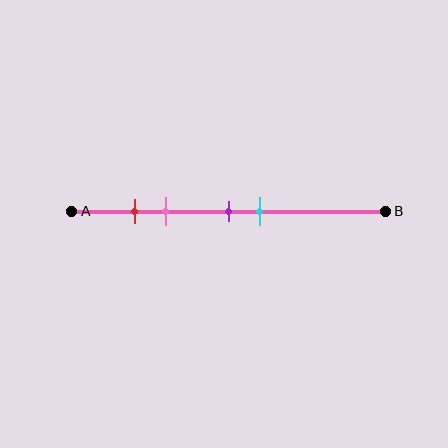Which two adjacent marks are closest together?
The red and pink marks are the closest adjacent pair.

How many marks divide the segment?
There are 4 marks dividing the segment.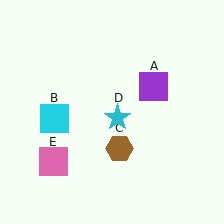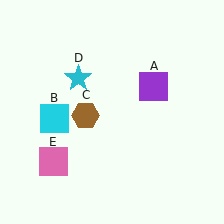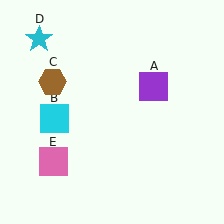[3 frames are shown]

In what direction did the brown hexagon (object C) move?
The brown hexagon (object C) moved up and to the left.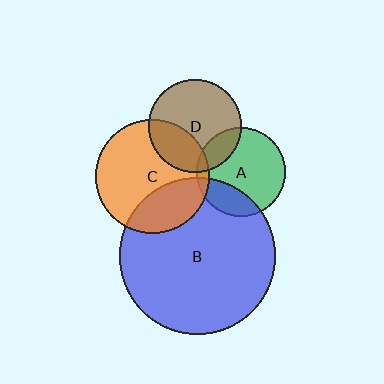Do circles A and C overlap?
Yes.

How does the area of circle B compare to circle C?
Approximately 1.9 times.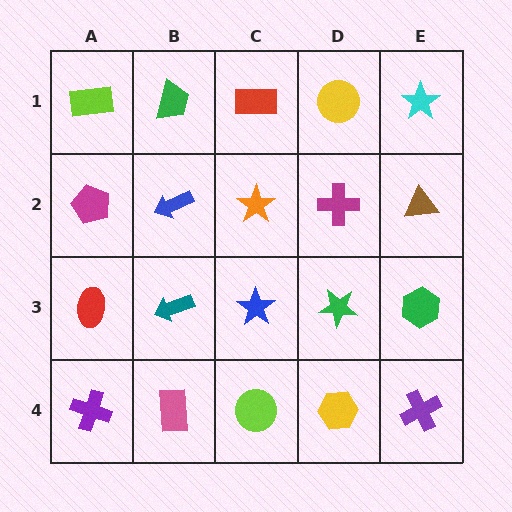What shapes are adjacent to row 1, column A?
A magenta pentagon (row 2, column A), a green trapezoid (row 1, column B).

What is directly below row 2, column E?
A green hexagon.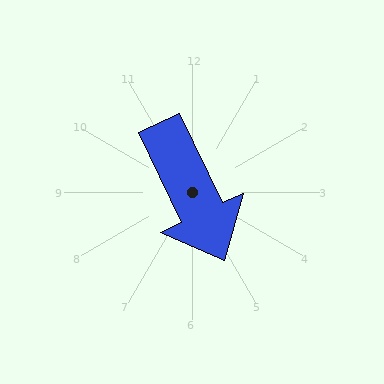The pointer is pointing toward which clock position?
Roughly 5 o'clock.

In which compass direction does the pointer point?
Southeast.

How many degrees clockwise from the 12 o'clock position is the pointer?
Approximately 155 degrees.